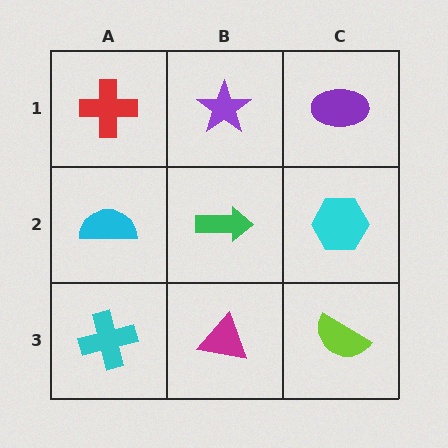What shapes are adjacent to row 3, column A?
A cyan semicircle (row 2, column A), a magenta triangle (row 3, column B).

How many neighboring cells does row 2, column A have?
3.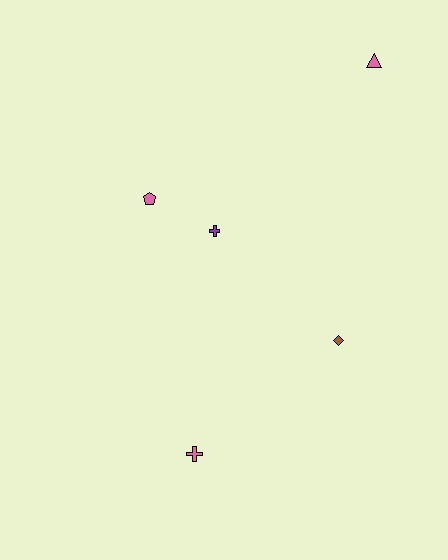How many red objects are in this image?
There are no red objects.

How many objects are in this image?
There are 5 objects.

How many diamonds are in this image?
There is 1 diamond.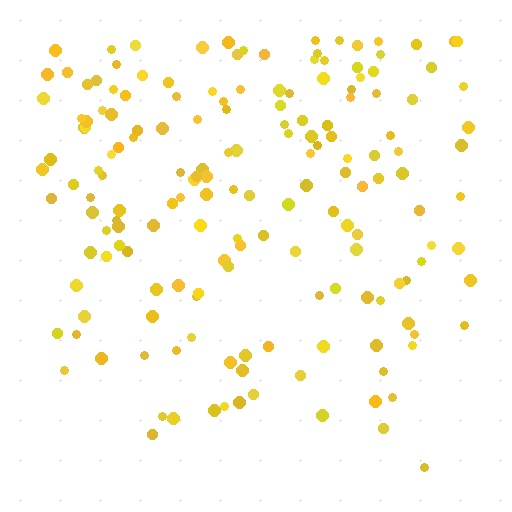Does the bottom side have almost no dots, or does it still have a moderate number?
Still a moderate number, just noticeably fewer than the top.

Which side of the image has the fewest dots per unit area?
The bottom.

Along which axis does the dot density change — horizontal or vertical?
Vertical.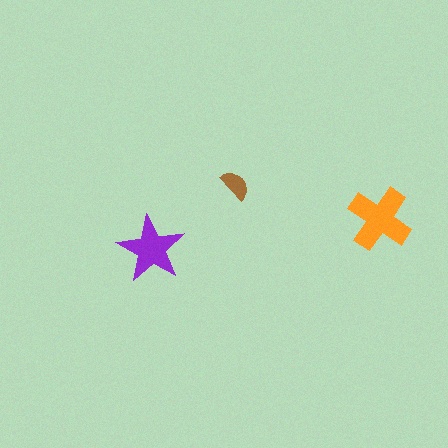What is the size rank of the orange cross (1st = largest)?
1st.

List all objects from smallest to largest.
The brown semicircle, the purple star, the orange cross.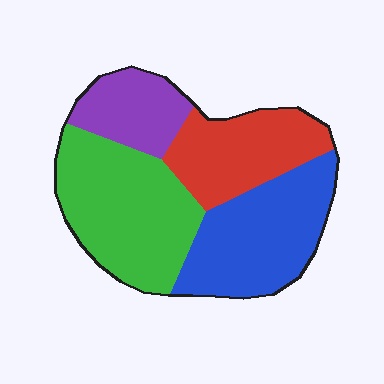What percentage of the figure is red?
Red covers around 20% of the figure.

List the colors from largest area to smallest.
From largest to smallest: green, blue, red, purple.